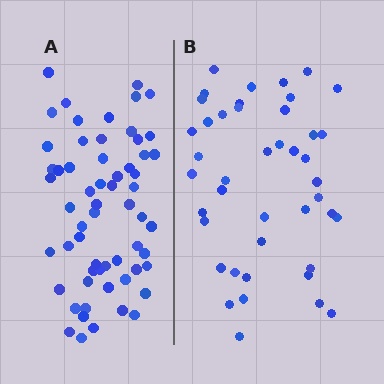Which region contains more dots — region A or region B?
Region A (the left region) has more dots.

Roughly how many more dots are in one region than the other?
Region A has approximately 15 more dots than region B.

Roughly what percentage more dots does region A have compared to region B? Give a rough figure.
About 40% more.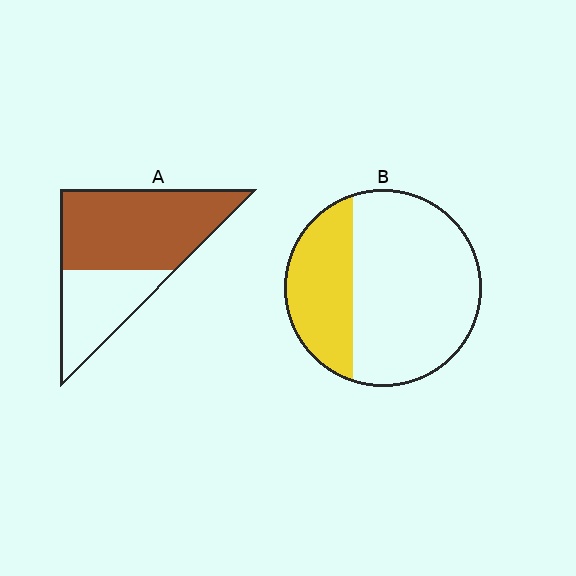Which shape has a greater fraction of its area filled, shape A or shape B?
Shape A.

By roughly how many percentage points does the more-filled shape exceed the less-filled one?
By roughly 35 percentage points (A over B).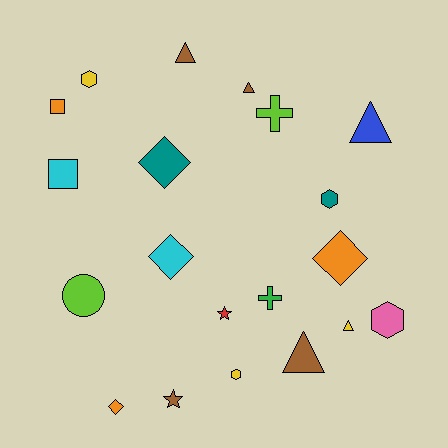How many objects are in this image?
There are 20 objects.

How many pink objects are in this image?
There is 1 pink object.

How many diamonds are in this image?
There are 4 diamonds.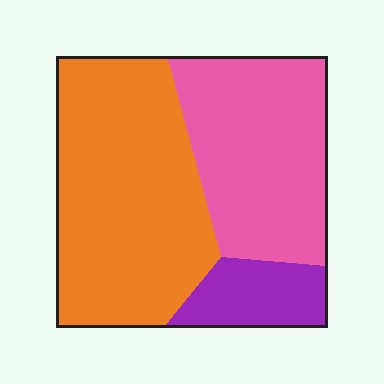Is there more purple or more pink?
Pink.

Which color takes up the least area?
Purple, at roughly 10%.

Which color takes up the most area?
Orange, at roughly 50%.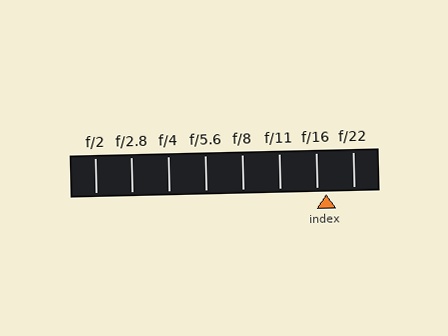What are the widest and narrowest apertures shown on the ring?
The widest aperture shown is f/2 and the narrowest is f/22.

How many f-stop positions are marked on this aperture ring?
There are 8 f-stop positions marked.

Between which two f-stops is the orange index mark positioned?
The index mark is between f/16 and f/22.